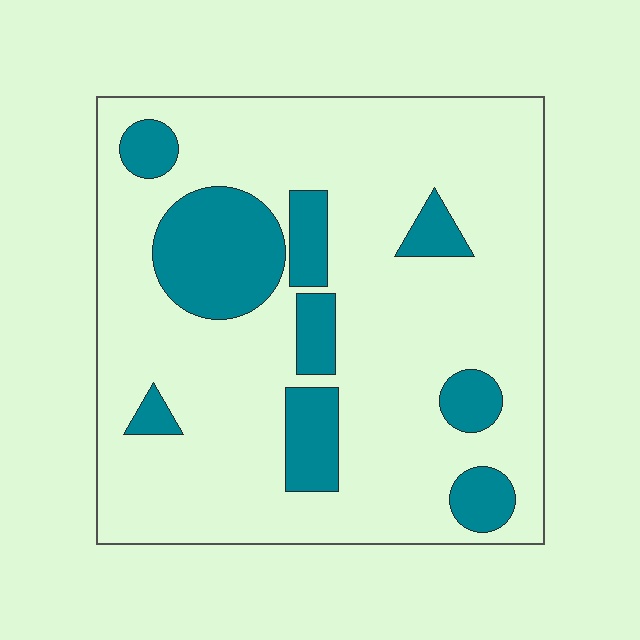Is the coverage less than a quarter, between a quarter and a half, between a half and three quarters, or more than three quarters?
Less than a quarter.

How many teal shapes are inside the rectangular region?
9.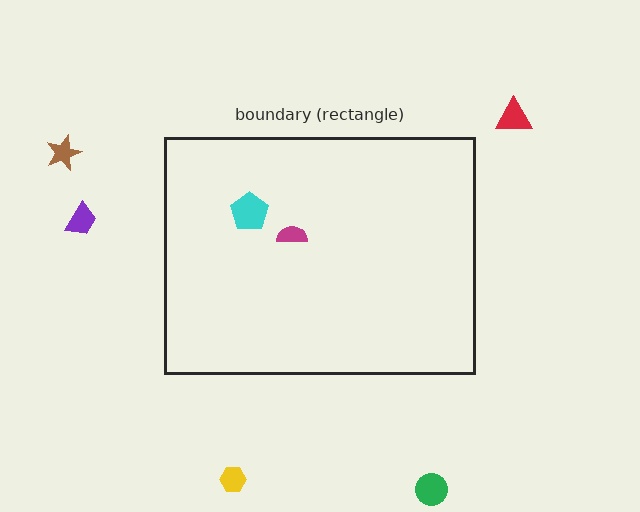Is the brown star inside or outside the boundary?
Outside.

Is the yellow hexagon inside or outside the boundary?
Outside.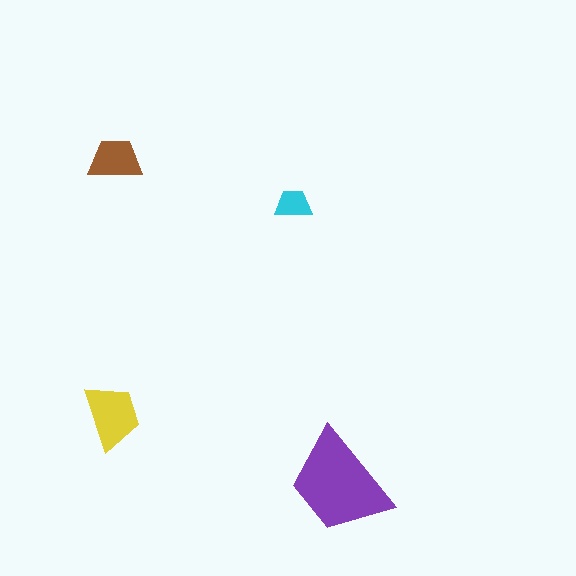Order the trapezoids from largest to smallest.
the purple one, the yellow one, the brown one, the cyan one.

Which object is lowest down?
The purple trapezoid is bottommost.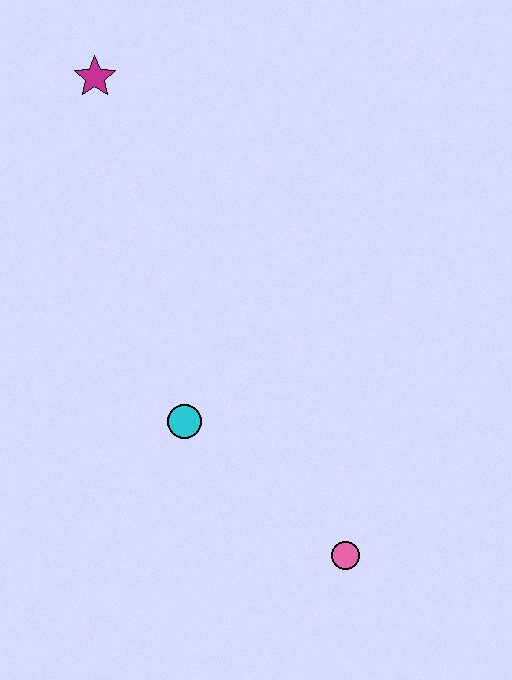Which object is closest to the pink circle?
The cyan circle is closest to the pink circle.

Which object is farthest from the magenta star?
The pink circle is farthest from the magenta star.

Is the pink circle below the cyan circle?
Yes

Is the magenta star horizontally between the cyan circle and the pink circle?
No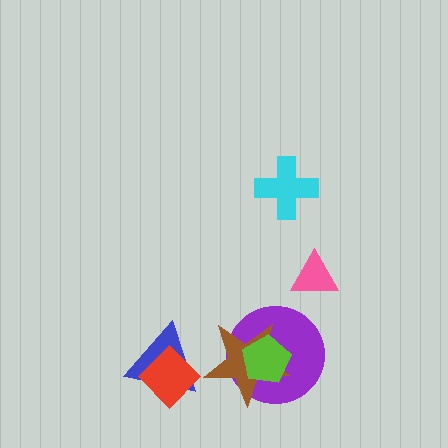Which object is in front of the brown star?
The lime pentagon is in front of the brown star.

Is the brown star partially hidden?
Yes, it is partially covered by another shape.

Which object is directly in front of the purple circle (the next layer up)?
The brown star is directly in front of the purple circle.